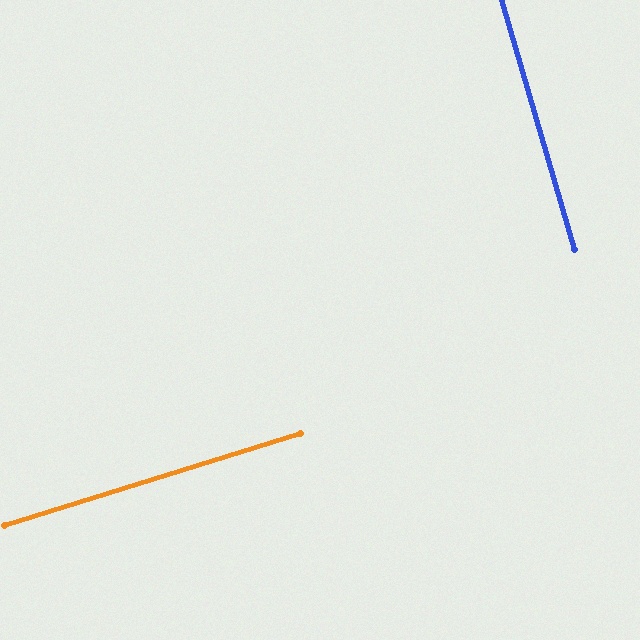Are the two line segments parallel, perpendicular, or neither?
Perpendicular — they meet at approximately 89°.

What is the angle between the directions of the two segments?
Approximately 89 degrees.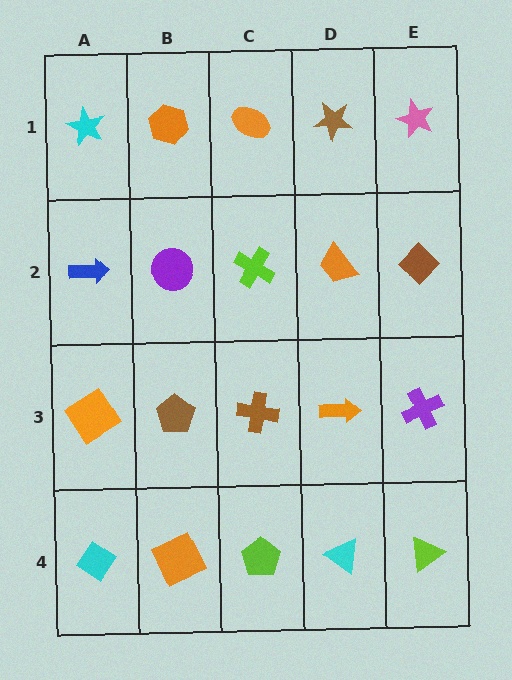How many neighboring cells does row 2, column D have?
4.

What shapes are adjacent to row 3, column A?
A blue arrow (row 2, column A), a cyan diamond (row 4, column A), a brown pentagon (row 3, column B).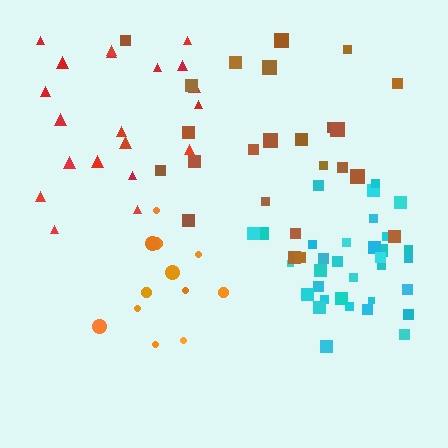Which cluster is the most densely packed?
Cyan.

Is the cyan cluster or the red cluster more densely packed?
Cyan.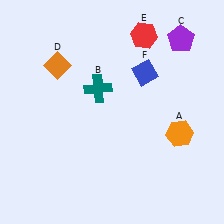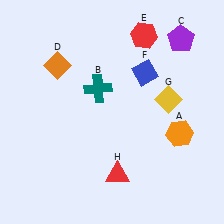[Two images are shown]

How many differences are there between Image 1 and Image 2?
There are 2 differences between the two images.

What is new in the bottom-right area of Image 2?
A red triangle (H) was added in the bottom-right area of Image 2.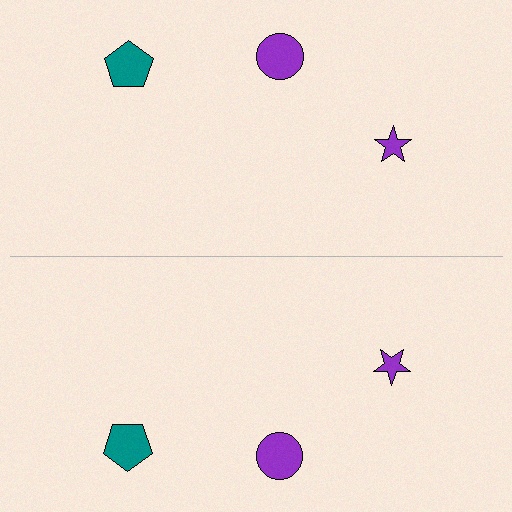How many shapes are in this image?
There are 6 shapes in this image.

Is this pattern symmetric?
Yes, this pattern has bilateral (reflection) symmetry.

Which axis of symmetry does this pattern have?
The pattern has a horizontal axis of symmetry running through the center of the image.